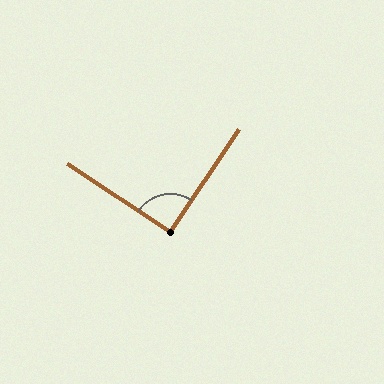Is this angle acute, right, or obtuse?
It is approximately a right angle.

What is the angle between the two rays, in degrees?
Approximately 91 degrees.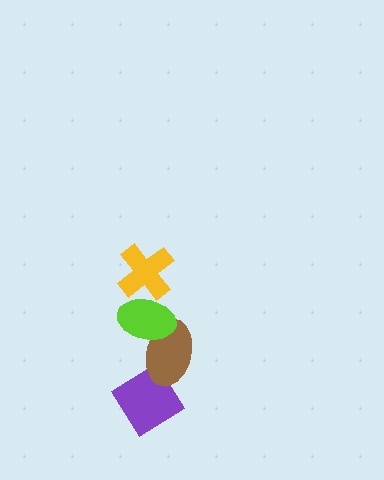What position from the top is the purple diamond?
The purple diamond is 4th from the top.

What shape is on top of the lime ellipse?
The yellow cross is on top of the lime ellipse.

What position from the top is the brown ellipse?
The brown ellipse is 3rd from the top.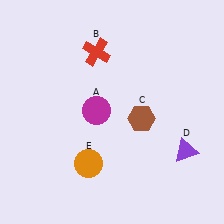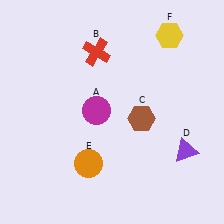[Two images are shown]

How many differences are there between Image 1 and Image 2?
There is 1 difference between the two images.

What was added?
A yellow hexagon (F) was added in Image 2.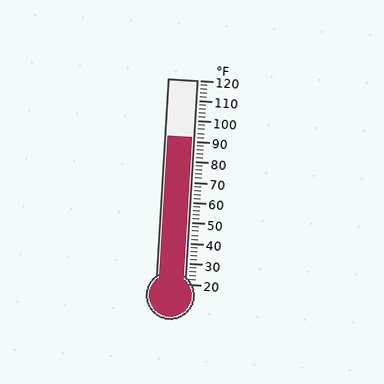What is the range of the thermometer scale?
The thermometer scale ranges from 20°F to 120°F.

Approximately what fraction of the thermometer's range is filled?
The thermometer is filled to approximately 70% of its range.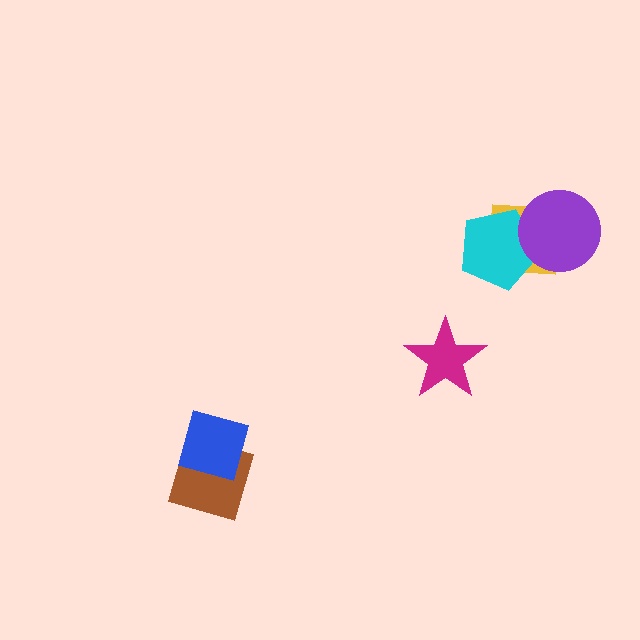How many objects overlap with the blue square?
1 object overlaps with the blue square.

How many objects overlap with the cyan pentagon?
2 objects overlap with the cyan pentagon.